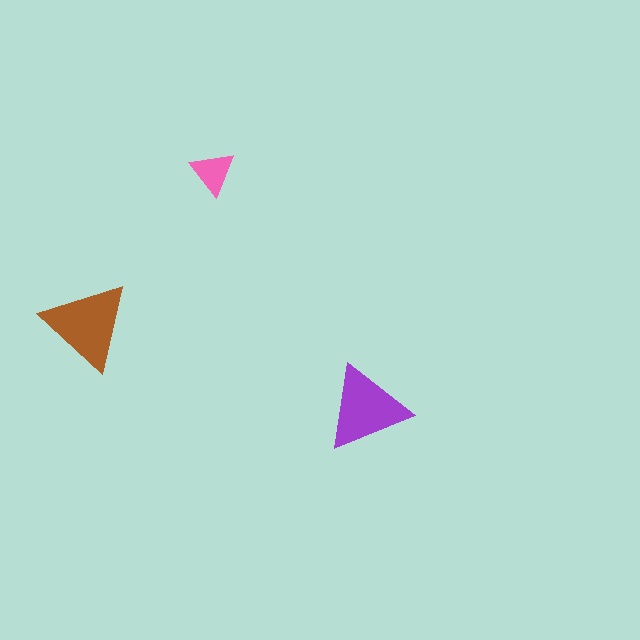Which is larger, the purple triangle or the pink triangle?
The purple one.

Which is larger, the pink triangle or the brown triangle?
The brown one.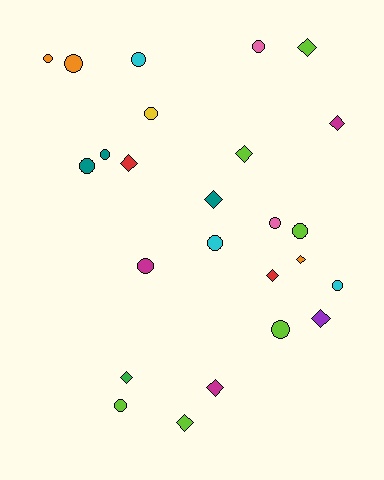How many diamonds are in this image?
There are 11 diamonds.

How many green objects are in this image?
There is 1 green object.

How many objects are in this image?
There are 25 objects.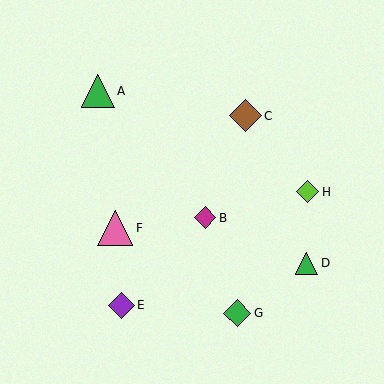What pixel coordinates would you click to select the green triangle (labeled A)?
Click at (98, 91) to select the green triangle A.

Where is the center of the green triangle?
The center of the green triangle is at (307, 263).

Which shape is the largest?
The pink triangle (labeled F) is the largest.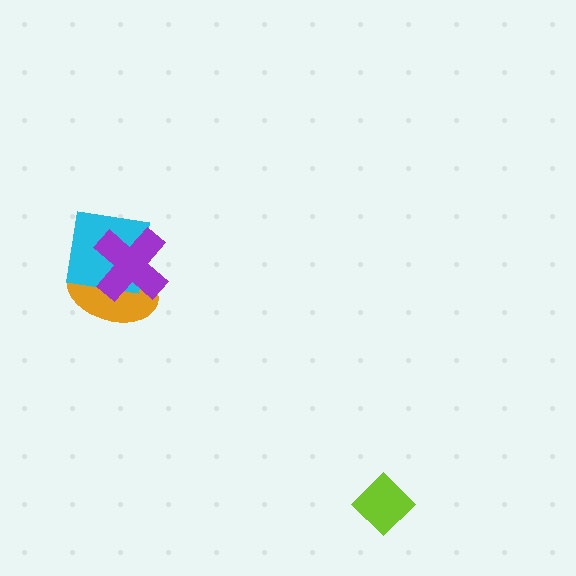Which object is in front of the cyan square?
The purple cross is in front of the cyan square.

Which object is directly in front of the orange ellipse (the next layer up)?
The cyan square is directly in front of the orange ellipse.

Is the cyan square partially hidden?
Yes, it is partially covered by another shape.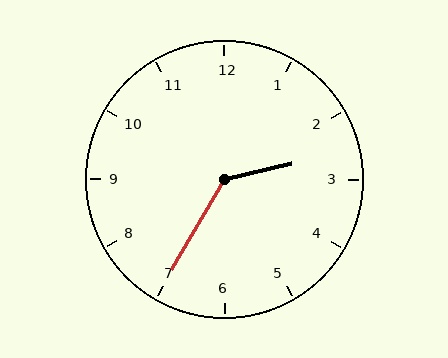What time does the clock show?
2:35.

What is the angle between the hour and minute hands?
Approximately 132 degrees.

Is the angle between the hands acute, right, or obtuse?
It is obtuse.